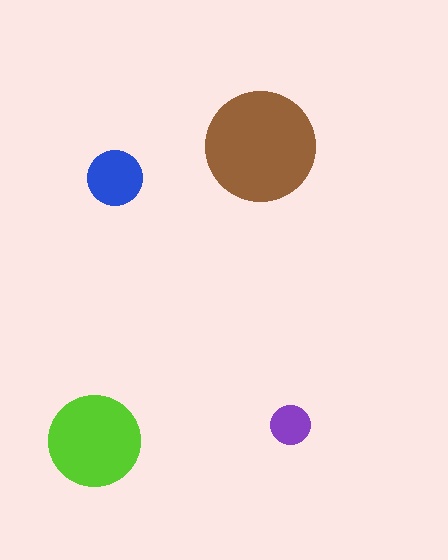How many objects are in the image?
There are 4 objects in the image.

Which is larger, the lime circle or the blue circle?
The lime one.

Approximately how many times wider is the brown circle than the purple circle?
About 3 times wider.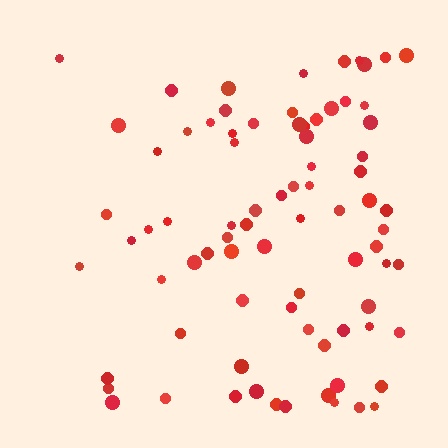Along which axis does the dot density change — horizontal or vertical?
Horizontal.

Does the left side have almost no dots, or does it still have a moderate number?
Still a moderate number, just noticeably fewer than the right.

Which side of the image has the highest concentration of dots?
The right.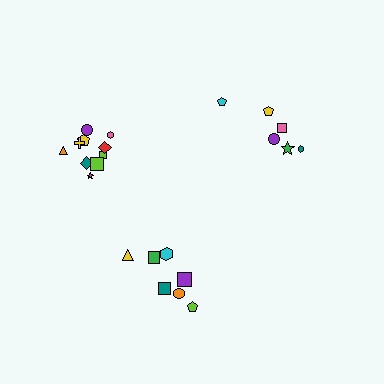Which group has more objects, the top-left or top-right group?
The top-left group.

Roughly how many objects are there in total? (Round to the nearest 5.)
Roughly 25 objects in total.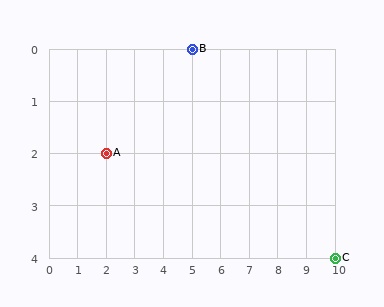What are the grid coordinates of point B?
Point B is at grid coordinates (5, 0).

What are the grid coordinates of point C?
Point C is at grid coordinates (10, 4).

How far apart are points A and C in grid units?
Points A and C are 8 columns and 2 rows apart (about 8.2 grid units diagonally).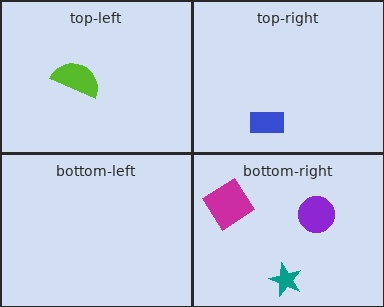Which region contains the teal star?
The bottom-right region.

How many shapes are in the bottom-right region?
3.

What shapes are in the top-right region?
The blue rectangle.